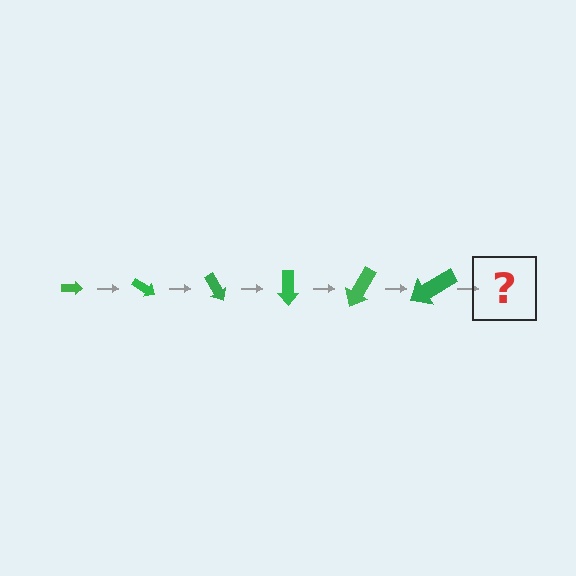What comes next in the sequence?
The next element should be an arrow, larger than the previous one and rotated 180 degrees from the start.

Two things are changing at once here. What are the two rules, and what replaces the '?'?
The two rules are that the arrow grows larger each step and it rotates 30 degrees each step. The '?' should be an arrow, larger than the previous one and rotated 180 degrees from the start.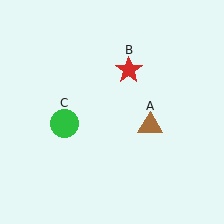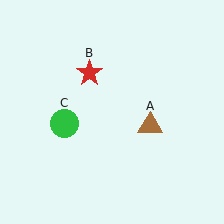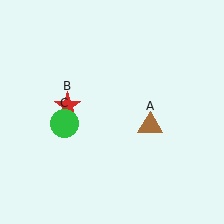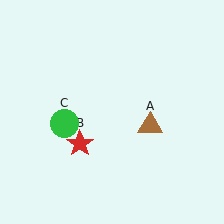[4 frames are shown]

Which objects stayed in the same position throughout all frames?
Brown triangle (object A) and green circle (object C) remained stationary.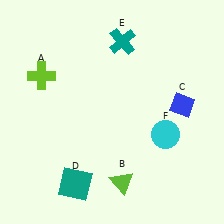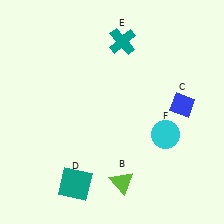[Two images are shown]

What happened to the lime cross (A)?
The lime cross (A) was removed in Image 2. It was in the top-left area of Image 1.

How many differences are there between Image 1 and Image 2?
There is 1 difference between the two images.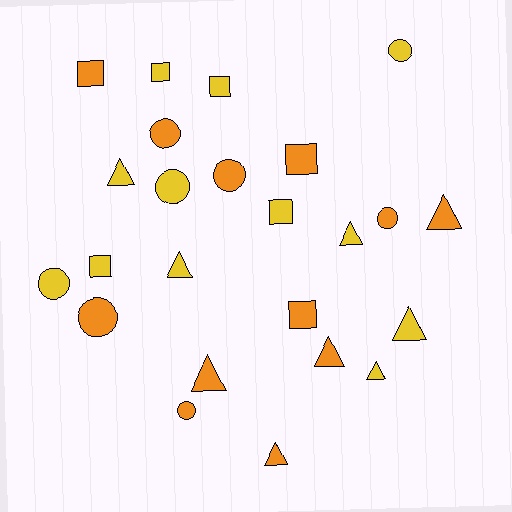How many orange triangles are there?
There are 4 orange triangles.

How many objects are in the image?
There are 24 objects.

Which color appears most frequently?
Yellow, with 12 objects.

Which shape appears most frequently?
Triangle, with 9 objects.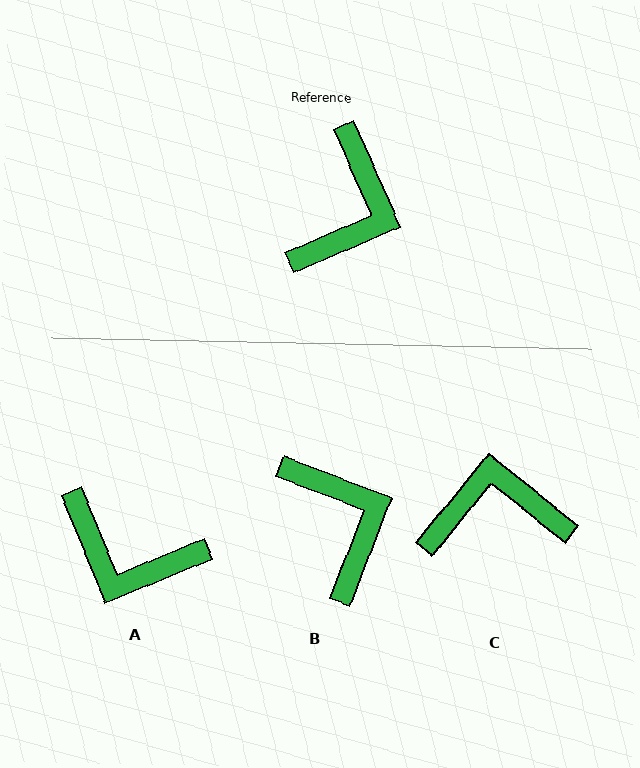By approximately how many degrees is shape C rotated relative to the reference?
Approximately 118 degrees counter-clockwise.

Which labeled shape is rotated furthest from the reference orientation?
C, about 118 degrees away.